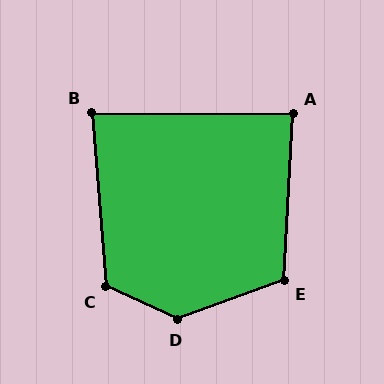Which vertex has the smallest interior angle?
B, at approximately 85 degrees.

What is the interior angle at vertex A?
Approximately 87 degrees (approximately right).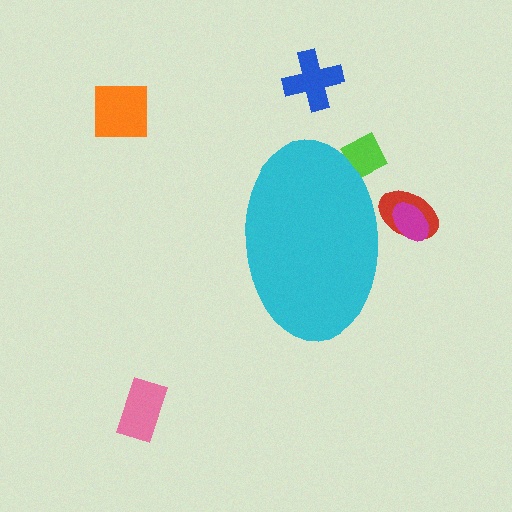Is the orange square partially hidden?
No, the orange square is fully visible.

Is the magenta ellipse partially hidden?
Yes, the magenta ellipse is partially hidden behind the cyan ellipse.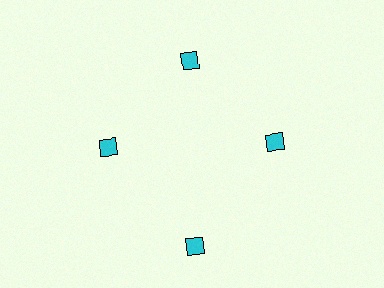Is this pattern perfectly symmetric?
No. The 4 cyan diamonds are arranged in a ring, but one element near the 6 o'clock position is pushed outward from the center, breaking the 4-fold rotational symmetry.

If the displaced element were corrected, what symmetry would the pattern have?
It would have 4-fold rotational symmetry — the pattern would map onto itself every 90 degrees.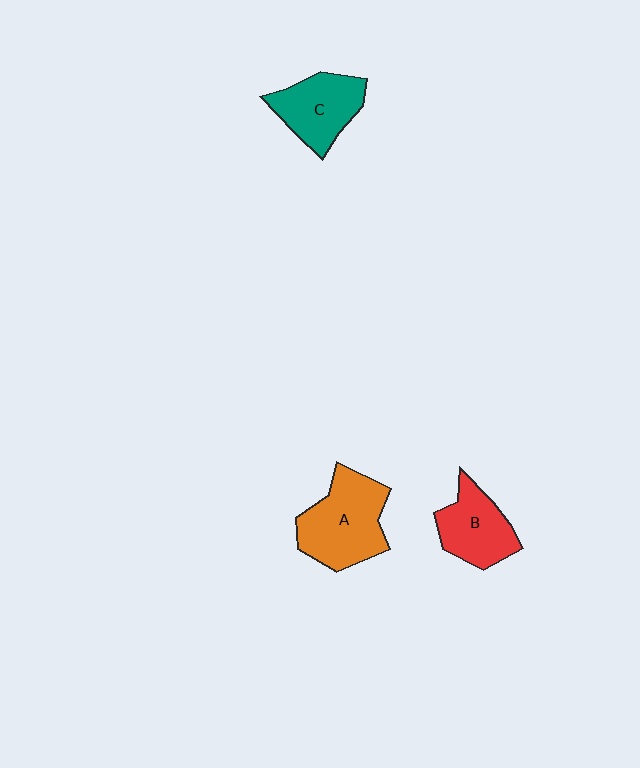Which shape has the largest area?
Shape A (orange).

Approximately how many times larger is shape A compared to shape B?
Approximately 1.4 times.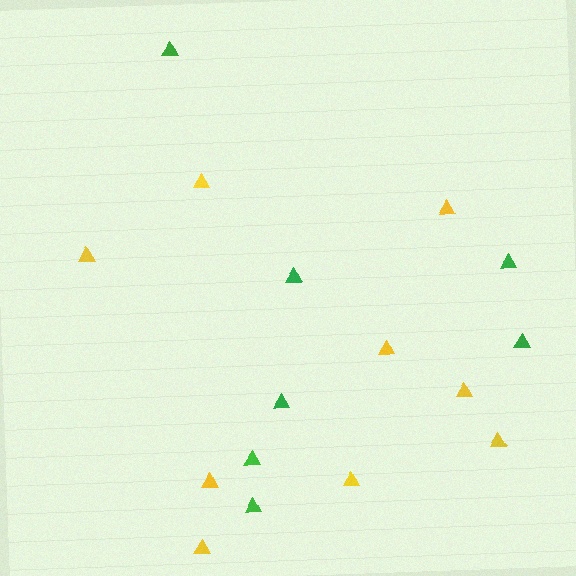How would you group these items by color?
There are 2 groups: one group of yellow triangles (9) and one group of green triangles (7).